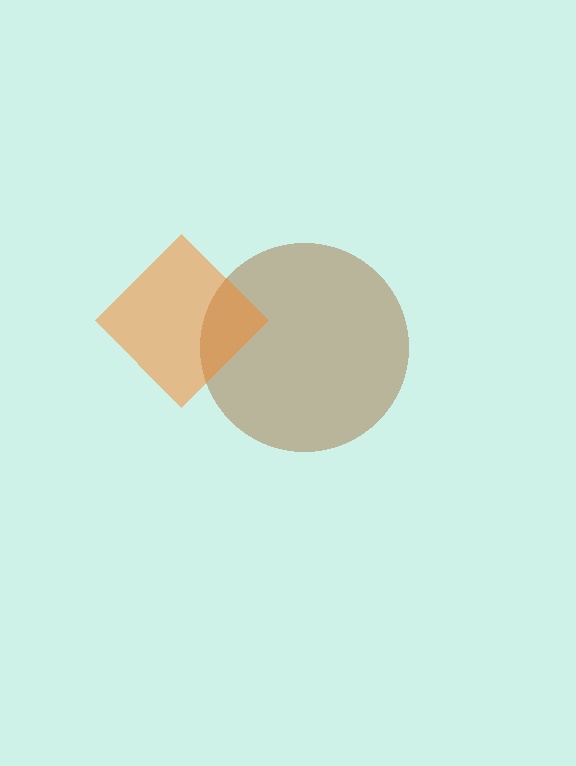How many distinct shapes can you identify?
There are 2 distinct shapes: a brown circle, an orange diamond.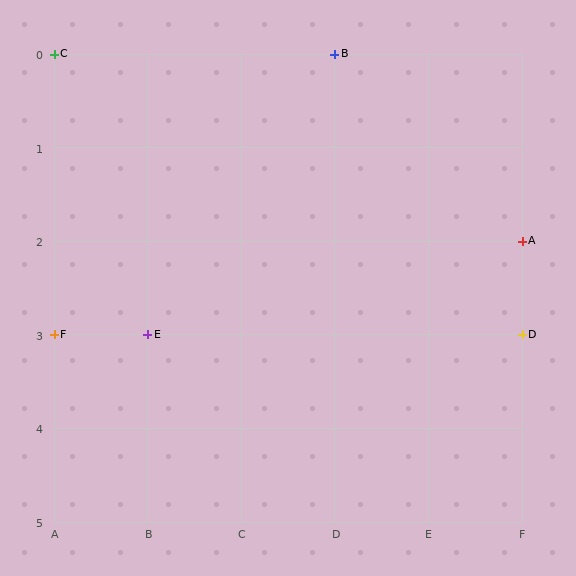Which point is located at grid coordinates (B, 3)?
Point E is at (B, 3).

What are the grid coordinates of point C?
Point C is at grid coordinates (A, 0).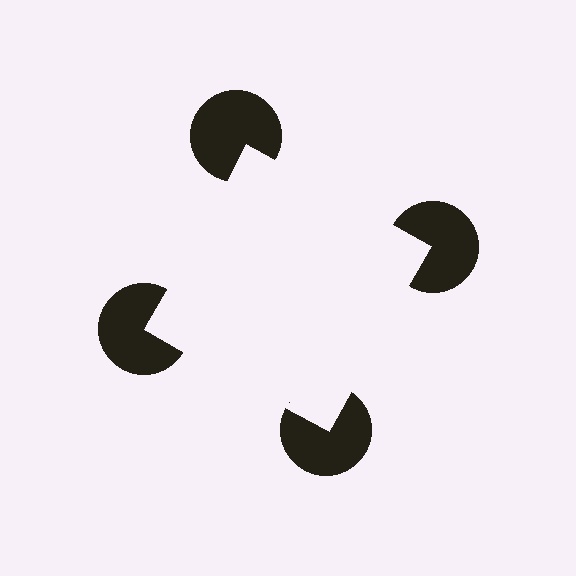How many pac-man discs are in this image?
There are 4 — one at each vertex of the illusory square.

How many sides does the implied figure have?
4 sides.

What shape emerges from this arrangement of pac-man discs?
An illusory square — its edges are inferred from the aligned wedge cuts in the pac-man discs, not physically drawn.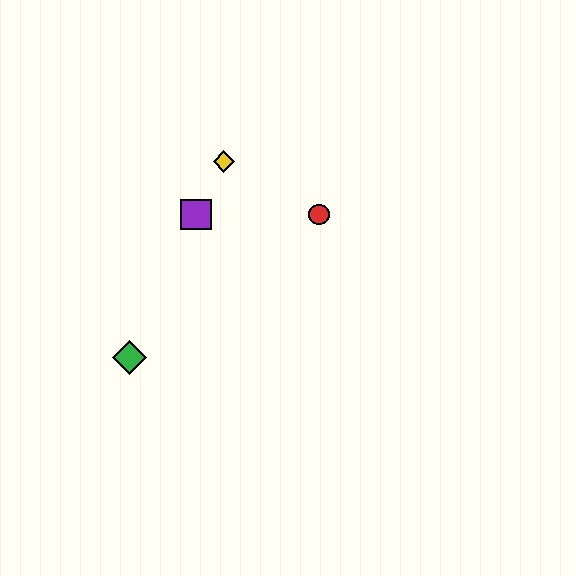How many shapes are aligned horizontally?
3 shapes (the red circle, the blue circle, the purple square) are aligned horizontally.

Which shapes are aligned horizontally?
The red circle, the blue circle, the purple square are aligned horizontally.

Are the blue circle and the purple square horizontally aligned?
Yes, both are at y≈214.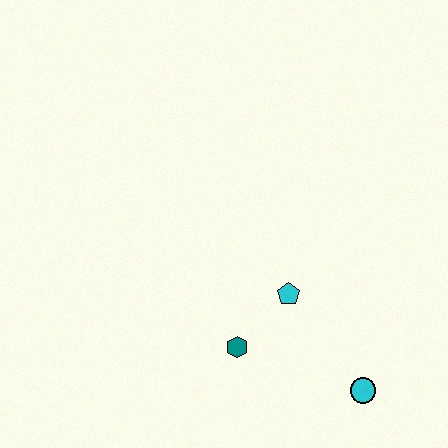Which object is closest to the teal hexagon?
The cyan pentagon is closest to the teal hexagon.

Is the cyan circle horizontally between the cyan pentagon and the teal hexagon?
No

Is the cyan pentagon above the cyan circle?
Yes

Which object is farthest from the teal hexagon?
The cyan circle is farthest from the teal hexagon.